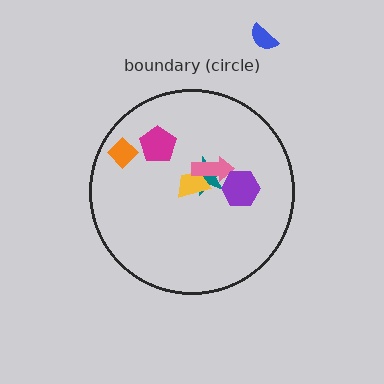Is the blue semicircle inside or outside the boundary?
Outside.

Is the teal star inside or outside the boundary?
Inside.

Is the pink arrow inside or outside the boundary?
Inside.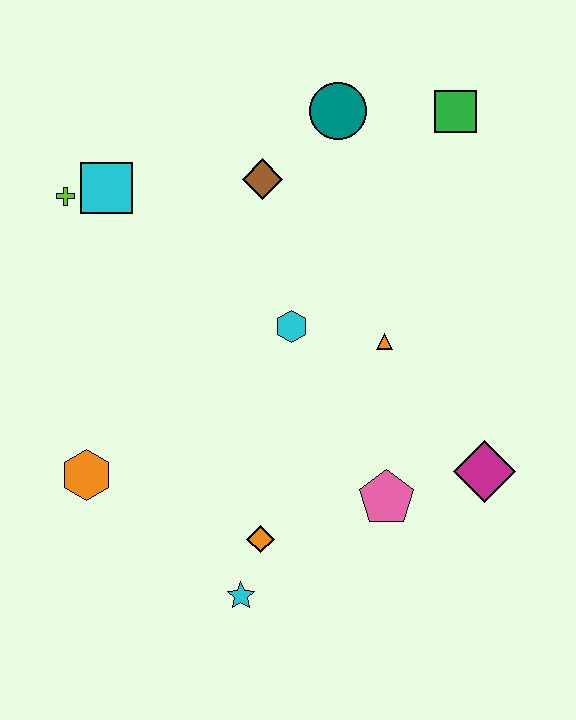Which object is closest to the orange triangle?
The cyan hexagon is closest to the orange triangle.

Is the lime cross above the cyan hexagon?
Yes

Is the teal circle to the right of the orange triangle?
No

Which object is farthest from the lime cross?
The magenta diamond is farthest from the lime cross.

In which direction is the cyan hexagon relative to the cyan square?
The cyan hexagon is to the right of the cyan square.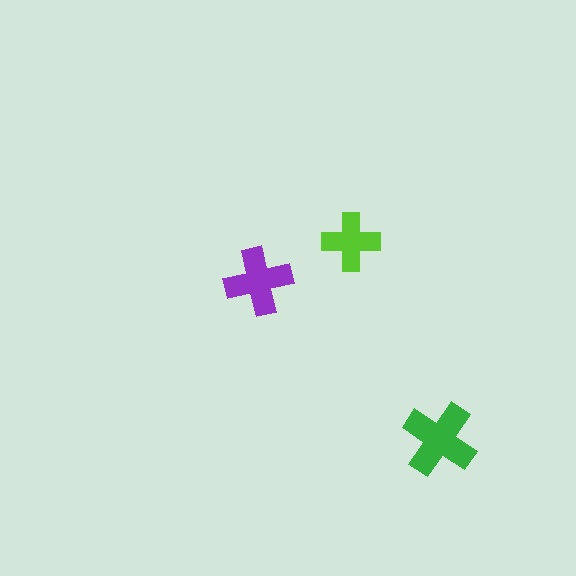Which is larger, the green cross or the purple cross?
The green one.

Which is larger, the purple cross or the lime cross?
The purple one.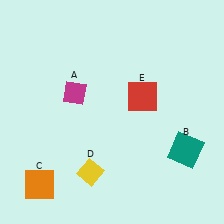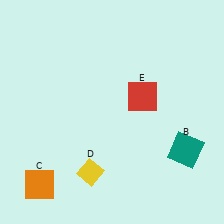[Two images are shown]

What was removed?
The magenta diamond (A) was removed in Image 2.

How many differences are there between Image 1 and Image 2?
There is 1 difference between the two images.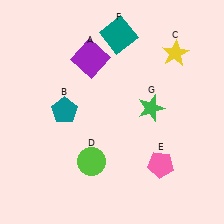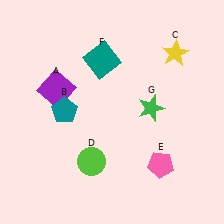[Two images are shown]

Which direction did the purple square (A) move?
The purple square (A) moved left.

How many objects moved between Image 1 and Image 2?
2 objects moved between the two images.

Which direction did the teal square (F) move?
The teal square (F) moved down.